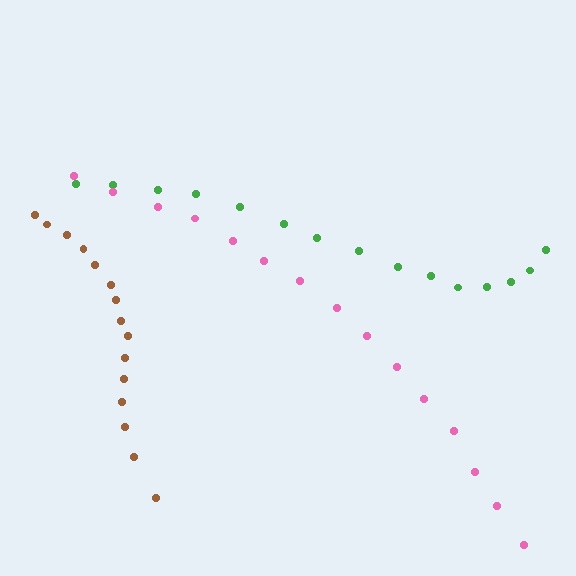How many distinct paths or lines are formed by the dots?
There are 3 distinct paths.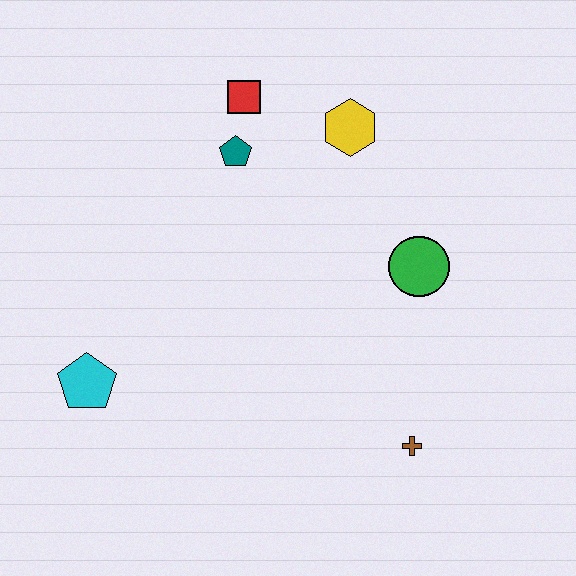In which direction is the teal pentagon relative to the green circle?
The teal pentagon is to the left of the green circle.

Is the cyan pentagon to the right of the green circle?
No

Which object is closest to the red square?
The teal pentagon is closest to the red square.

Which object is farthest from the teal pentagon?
The brown cross is farthest from the teal pentagon.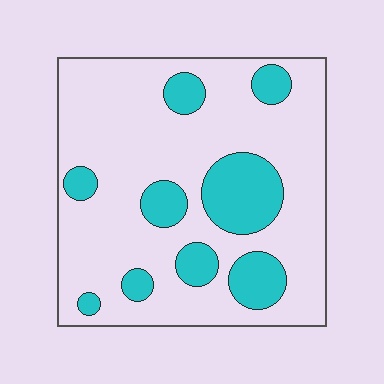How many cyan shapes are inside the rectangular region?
9.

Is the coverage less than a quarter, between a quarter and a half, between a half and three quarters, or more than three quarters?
Less than a quarter.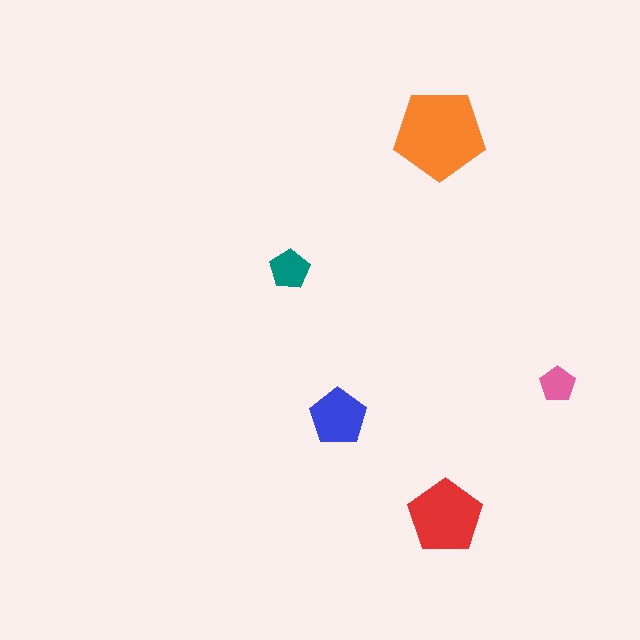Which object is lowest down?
The red pentagon is bottommost.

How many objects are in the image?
There are 5 objects in the image.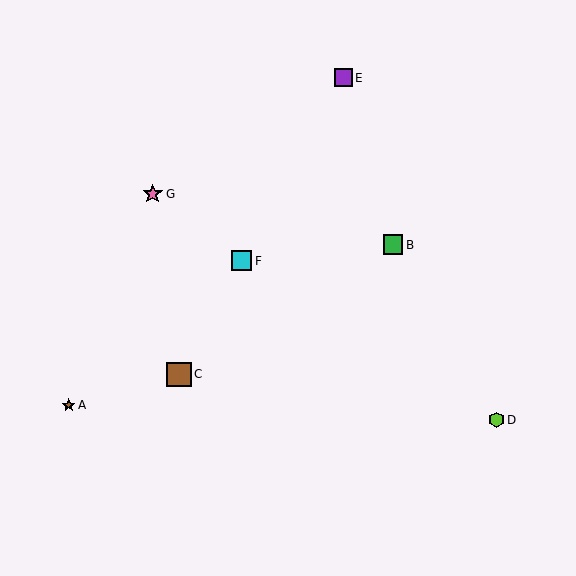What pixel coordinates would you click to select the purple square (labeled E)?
Click at (344, 78) to select the purple square E.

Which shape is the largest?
The brown square (labeled C) is the largest.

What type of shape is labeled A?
Shape A is a brown star.